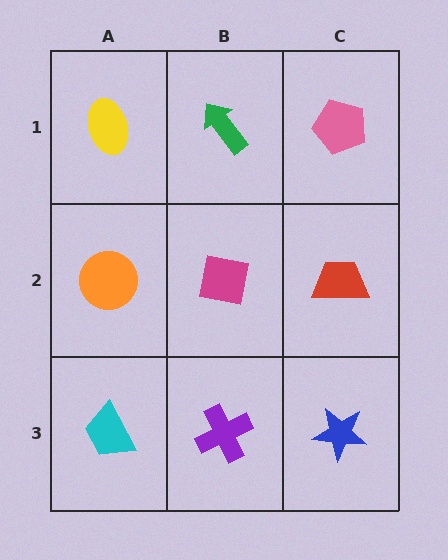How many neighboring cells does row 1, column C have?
2.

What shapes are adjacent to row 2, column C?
A pink pentagon (row 1, column C), a blue star (row 3, column C), a magenta square (row 2, column B).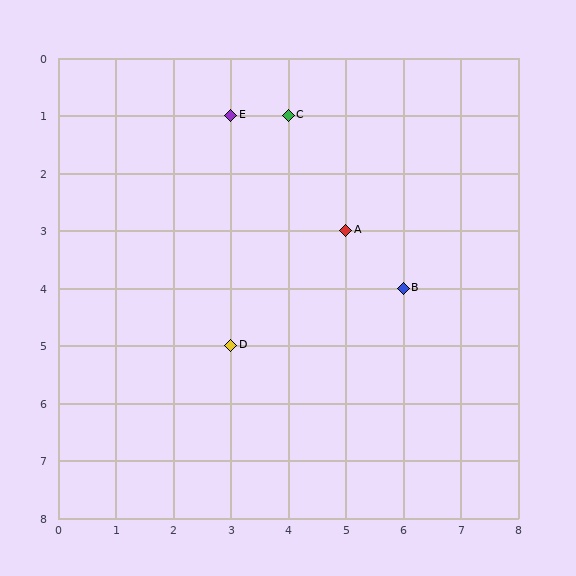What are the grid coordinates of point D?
Point D is at grid coordinates (3, 5).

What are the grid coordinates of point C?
Point C is at grid coordinates (4, 1).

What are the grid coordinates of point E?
Point E is at grid coordinates (3, 1).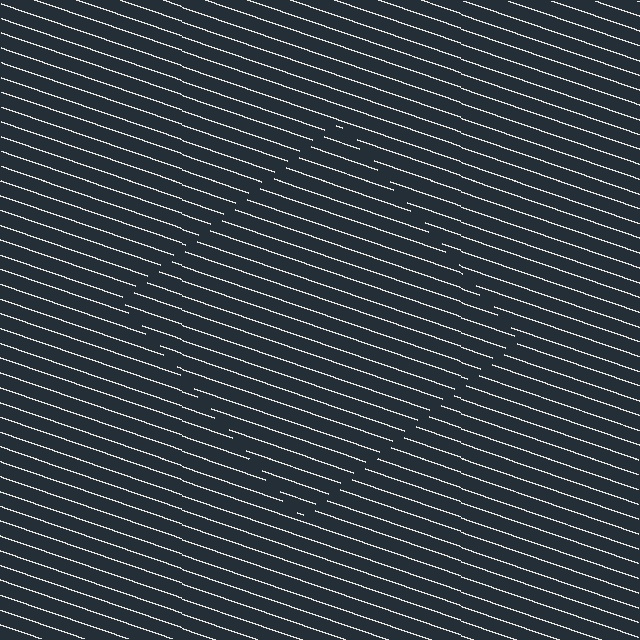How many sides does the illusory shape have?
4 sides — the line-ends trace a square.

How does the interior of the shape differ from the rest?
The interior of the shape contains the same grating, shifted by half a period — the contour is defined by the phase discontinuity where line-ends from the inner and outer gratings abut.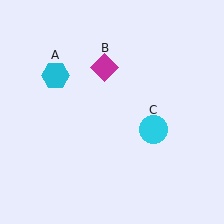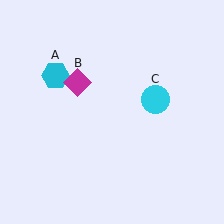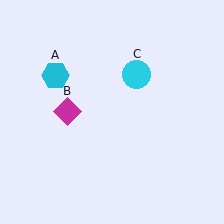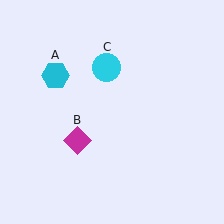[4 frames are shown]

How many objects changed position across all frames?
2 objects changed position: magenta diamond (object B), cyan circle (object C).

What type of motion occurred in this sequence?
The magenta diamond (object B), cyan circle (object C) rotated counterclockwise around the center of the scene.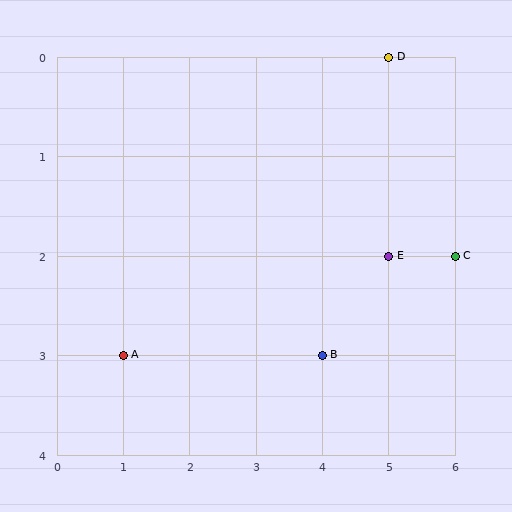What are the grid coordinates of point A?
Point A is at grid coordinates (1, 3).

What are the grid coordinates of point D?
Point D is at grid coordinates (5, 0).